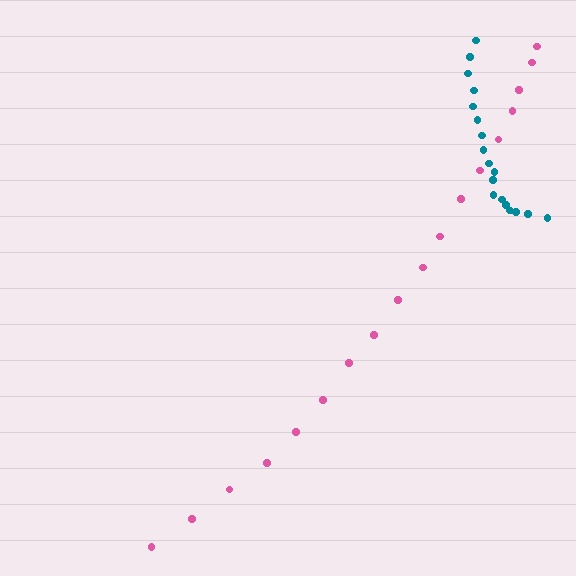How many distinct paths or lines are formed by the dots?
There are 2 distinct paths.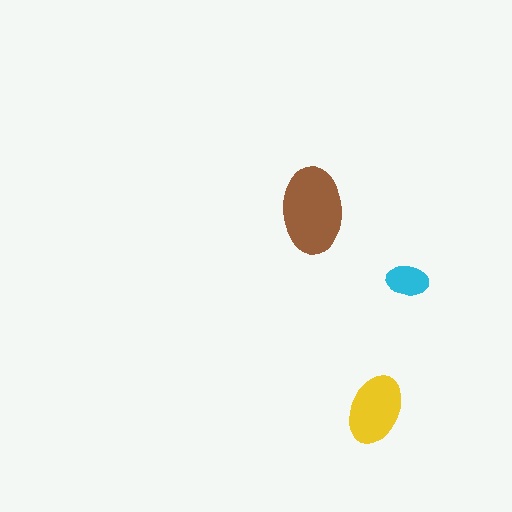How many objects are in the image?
There are 3 objects in the image.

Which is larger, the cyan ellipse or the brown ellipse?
The brown one.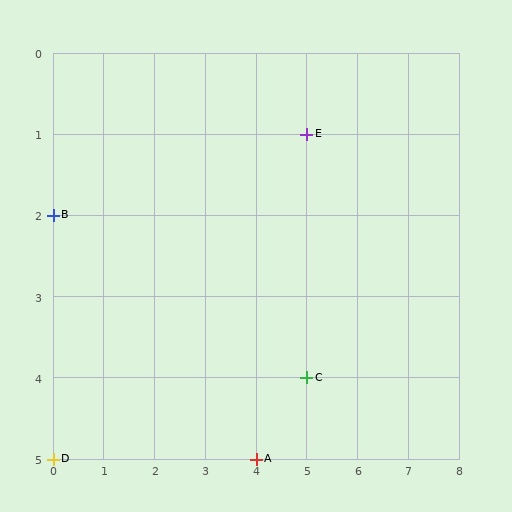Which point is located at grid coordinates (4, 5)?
Point A is at (4, 5).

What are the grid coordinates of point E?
Point E is at grid coordinates (5, 1).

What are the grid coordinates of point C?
Point C is at grid coordinates (5, 4).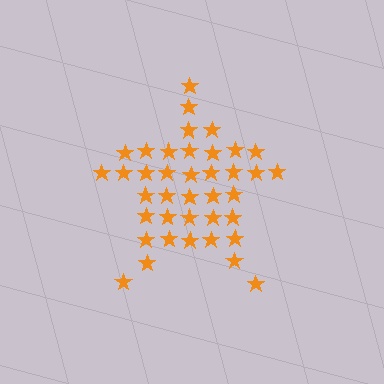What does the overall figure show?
The overall figure shows a star.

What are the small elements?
The small elements are stars.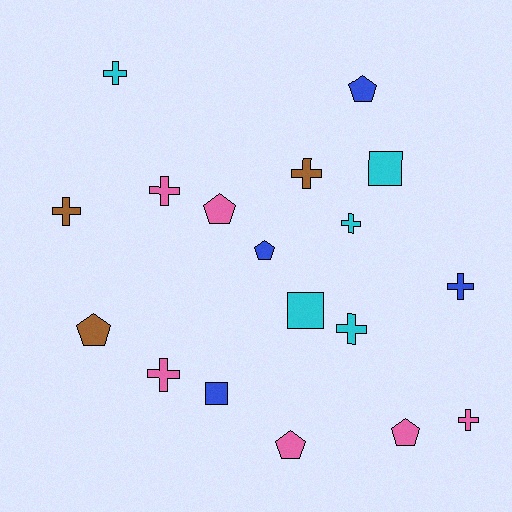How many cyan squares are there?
There are 2 cyan squares.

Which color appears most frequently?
Pink, with 6 objects.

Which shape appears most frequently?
Cross, with 9 objects.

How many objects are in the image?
There are 18 objects.